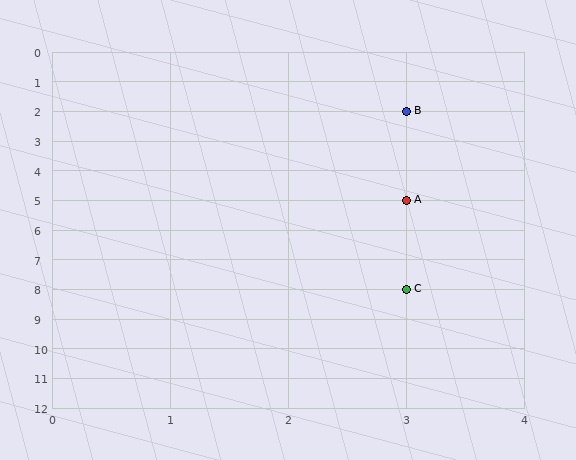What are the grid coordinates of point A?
Point A is at grid coordinates (3, 5).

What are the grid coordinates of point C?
Point C is at grid coordinates (3, 8).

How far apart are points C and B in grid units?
Points C and B are 6 rows apart.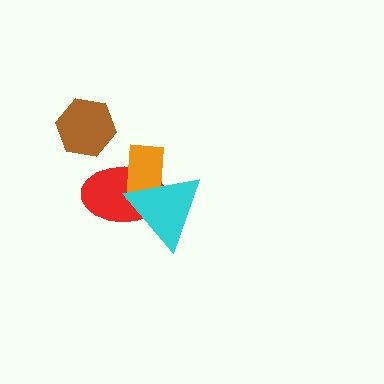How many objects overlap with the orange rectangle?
2 objects overlap with the orange rectangle.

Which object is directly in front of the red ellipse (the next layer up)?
The orange rectangle is directly in front of the red ellipse.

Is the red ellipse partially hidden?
Yes, it is partially covered by another shape.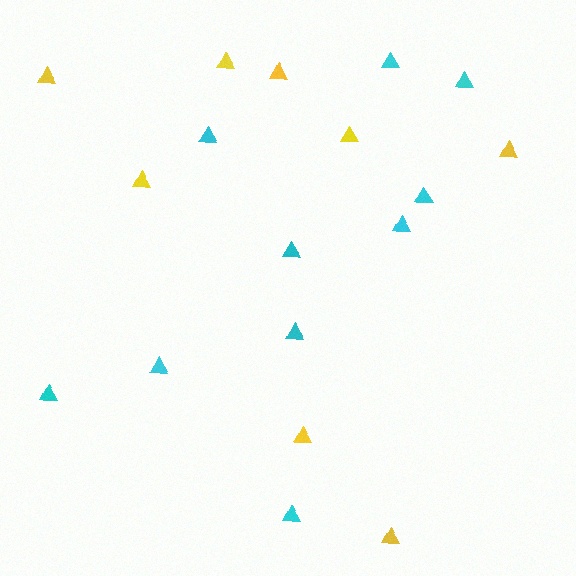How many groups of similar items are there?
There are 2 groups: one group of yellow triangles (8) and one group of cyan triangles (10).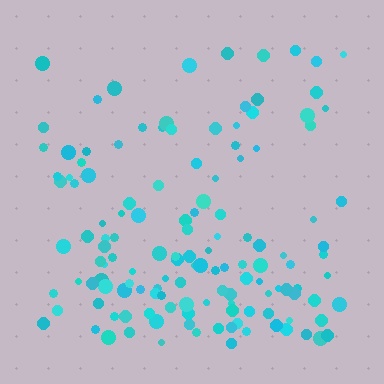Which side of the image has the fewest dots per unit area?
The top.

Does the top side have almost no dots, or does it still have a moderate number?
Still a moderate number, just noticeably fewer than the bottom.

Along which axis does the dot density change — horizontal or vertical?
Vertical.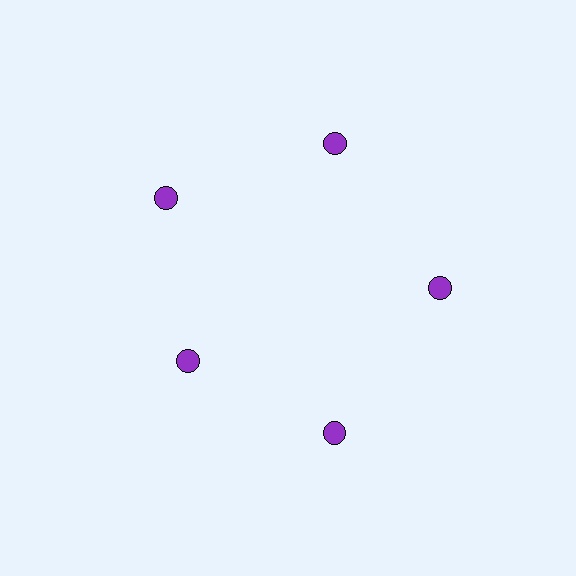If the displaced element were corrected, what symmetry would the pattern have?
It would have 5-fold rotational symmetry — the pattern would map onto itself every 72 degrees.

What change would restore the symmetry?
The symmetry would be restored by moving it outward, back onto the ring so that all 5 circles sit at equal angles and equal distance from the center.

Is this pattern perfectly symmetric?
No. The 5 purple circles are arranged in a ring, but one element near the 8 o'clock position is pulled inward toward the center, breaking the 5-fold rotational symmetry.